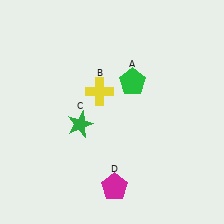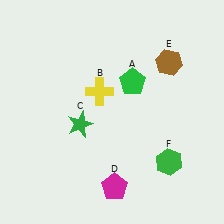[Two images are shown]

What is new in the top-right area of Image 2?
A brown hexagon (E) was added in the top-right area of Image 2.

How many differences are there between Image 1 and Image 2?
There are 2 differences between the two images.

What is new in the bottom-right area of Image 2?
A green hexagon (F) was added in the bottom-right area of Image 2.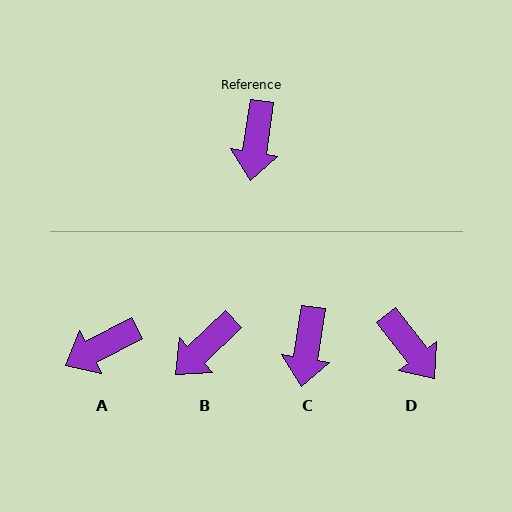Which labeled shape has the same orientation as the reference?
C.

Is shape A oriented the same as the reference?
No, it is off by about 54 degrees.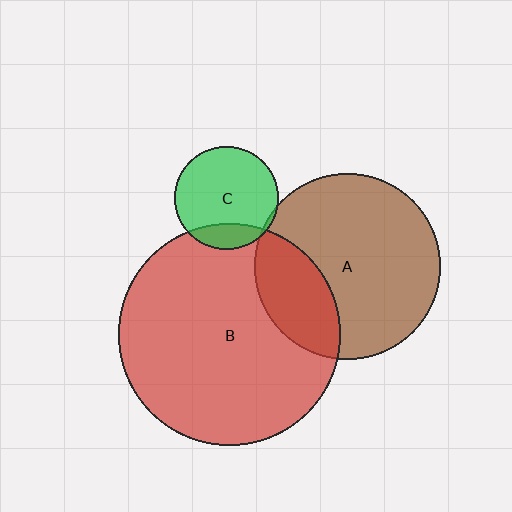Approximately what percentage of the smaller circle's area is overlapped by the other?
Approximately 15%.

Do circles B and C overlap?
Yes.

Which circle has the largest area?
Circle B (red).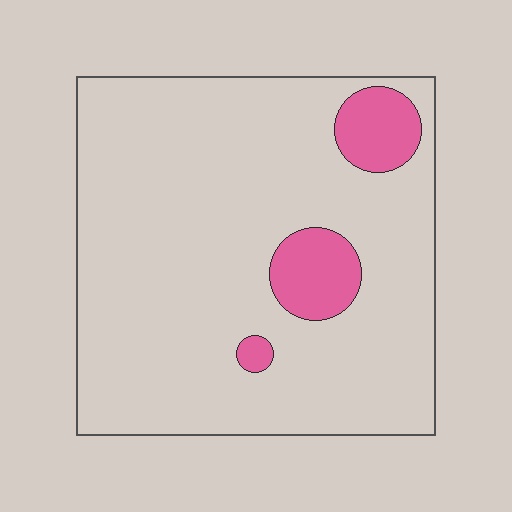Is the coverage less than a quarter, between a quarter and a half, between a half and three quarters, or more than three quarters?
Less than a quarter.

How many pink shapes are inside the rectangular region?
3.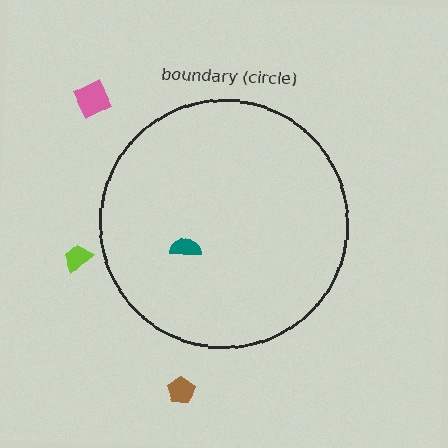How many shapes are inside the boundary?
1 inside, 3 outside.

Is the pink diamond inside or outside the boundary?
Outside.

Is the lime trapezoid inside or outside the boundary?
Outside.